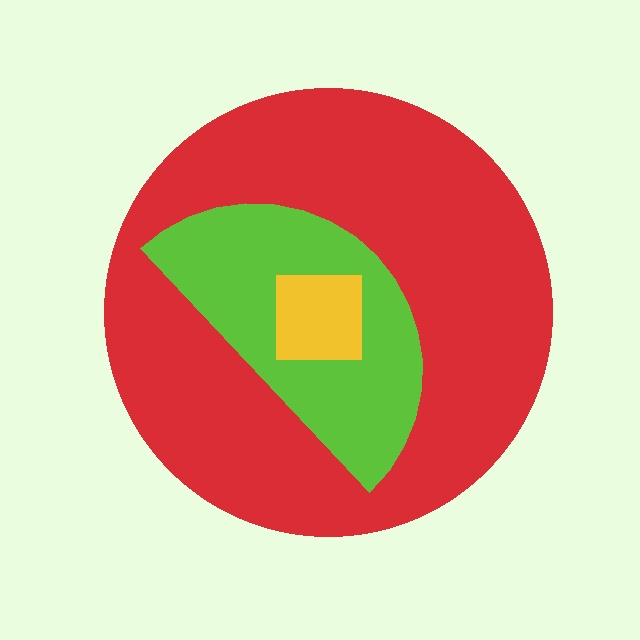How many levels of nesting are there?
3.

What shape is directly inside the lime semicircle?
The yellow square.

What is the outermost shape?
The red circle.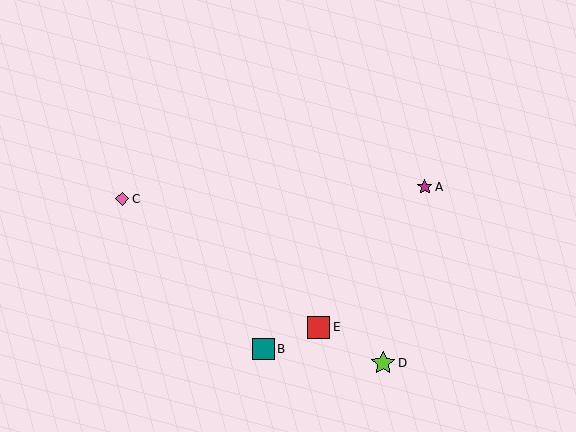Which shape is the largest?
The lime star (labeled D) is the largest.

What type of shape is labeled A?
Shape A is a magenta star.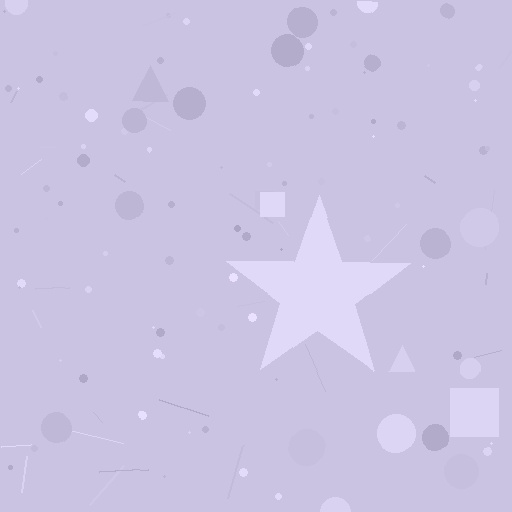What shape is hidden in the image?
A star is hidden in the image.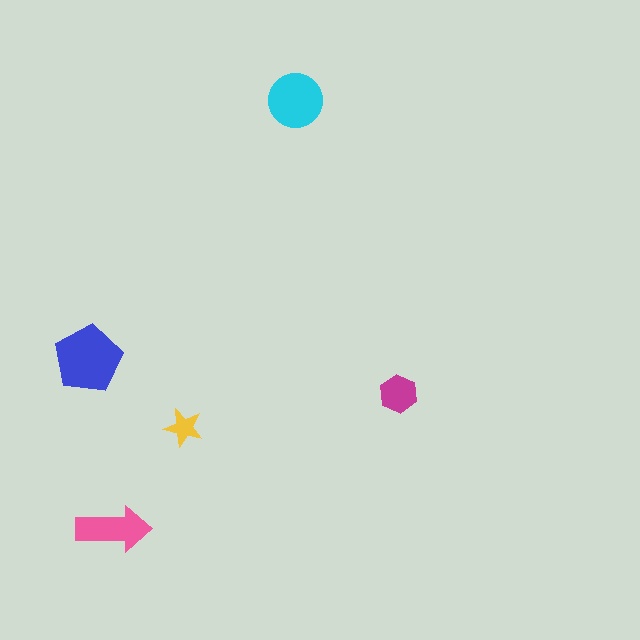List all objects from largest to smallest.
The blue pentagon, the cyan circle, the pink arrow, the magenta hexagon, the yellow star.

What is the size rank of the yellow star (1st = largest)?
5th.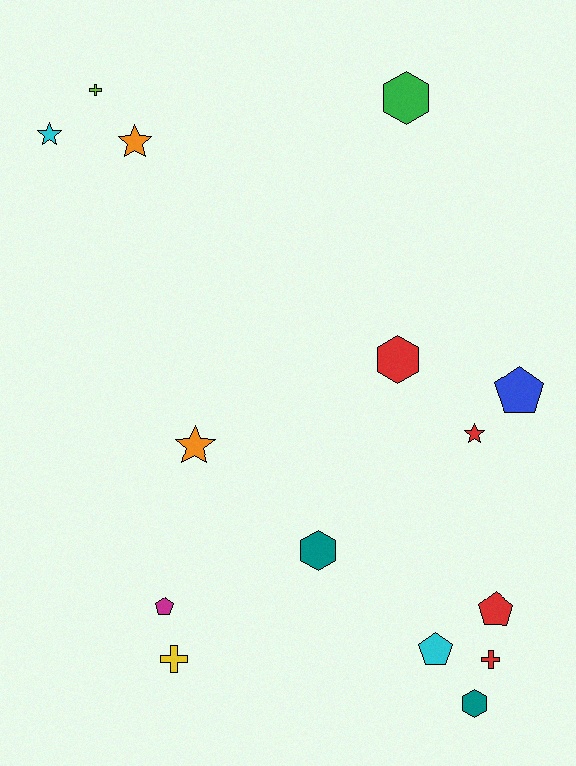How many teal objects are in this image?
There are 2 teal objects.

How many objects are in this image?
There are 15 objects.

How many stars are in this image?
There are 4 stars.